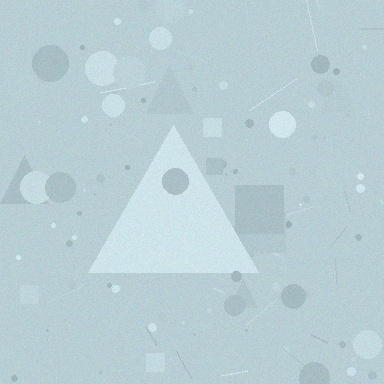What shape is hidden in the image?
A triangle is hidden in the image.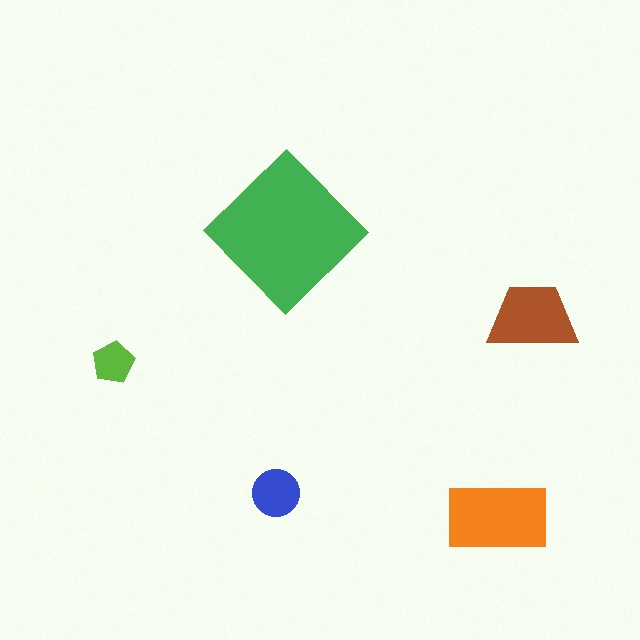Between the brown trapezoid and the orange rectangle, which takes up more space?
The orange rectangle.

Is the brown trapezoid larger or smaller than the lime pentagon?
Larger.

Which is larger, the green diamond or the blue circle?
The green diamond.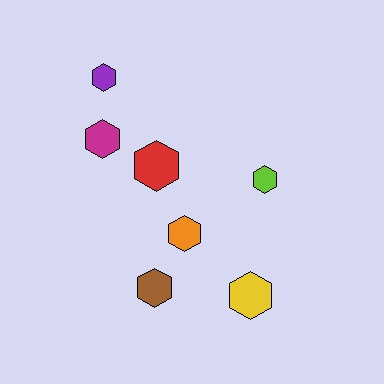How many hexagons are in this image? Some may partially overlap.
There are 7 hexagons.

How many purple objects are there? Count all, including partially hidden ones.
There is 1 purple object.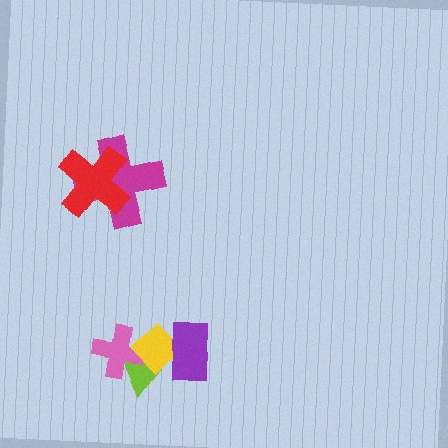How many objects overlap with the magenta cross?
1 object overlaps with the magenta cross.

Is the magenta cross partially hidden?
Yes, it is partially covered by another shape.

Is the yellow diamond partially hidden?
Yes, it is partially covered by another shape.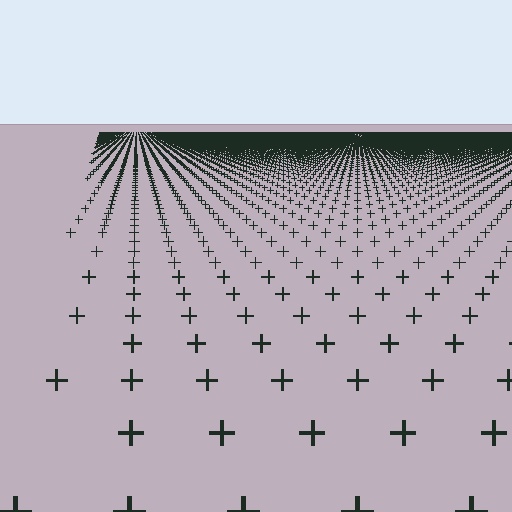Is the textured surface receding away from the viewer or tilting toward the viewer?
The surface is receding away from the viewer. Texture elements get smaller and denser toward the top.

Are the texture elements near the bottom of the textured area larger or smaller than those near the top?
Larger. Near the bottom, elements are closer to the viewer and appear at a bigger on-screen size.